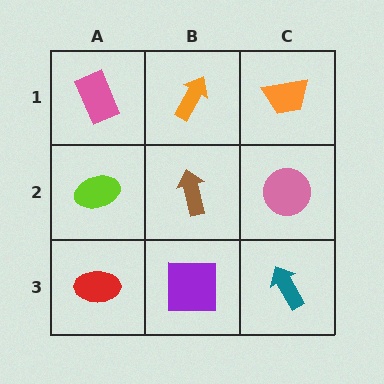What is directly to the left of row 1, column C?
An orange arrow.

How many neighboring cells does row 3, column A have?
2.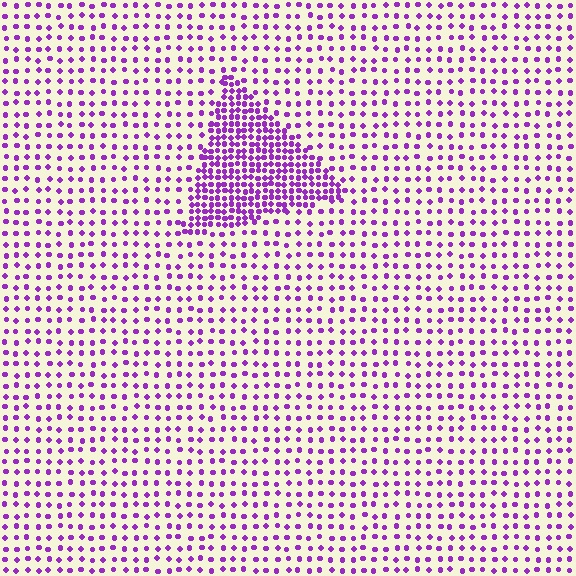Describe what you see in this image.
The image contains small purple elements arranged at two different densities. A triangle-shaped region is visible where the elements are more densely packed than the surrounding area.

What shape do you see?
I see a triangle.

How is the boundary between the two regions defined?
The boundary is defined by a change in element density (approximately 2.6x ratio). All elements are the same color, size, and shape.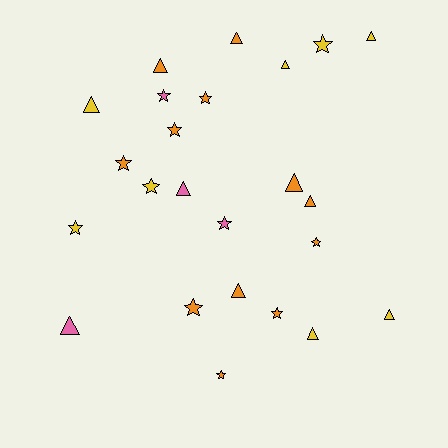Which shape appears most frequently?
Triangle, with 12 objects.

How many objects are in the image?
There are 24 objects.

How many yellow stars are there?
There are 3 yellow stars.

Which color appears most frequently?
Orange, with 12 objects.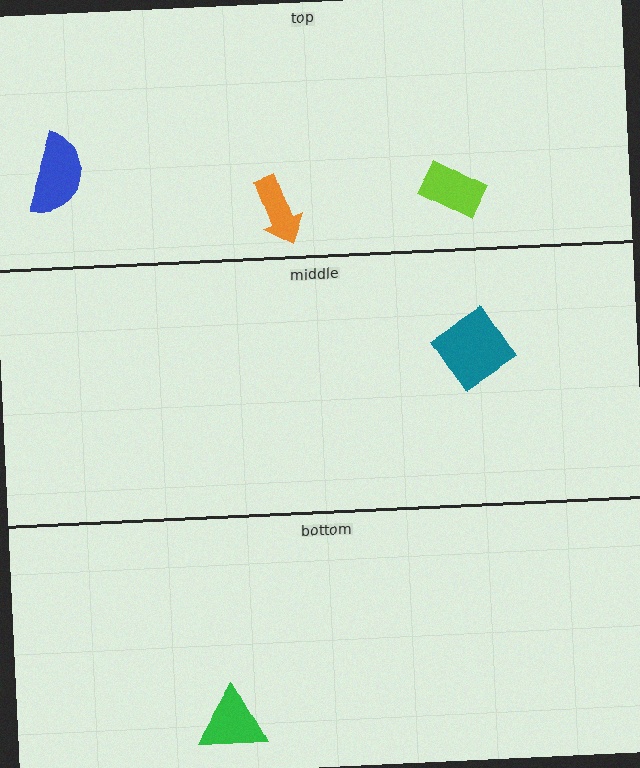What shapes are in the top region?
The lime rectangle, the orange arrow, the blue semicircle.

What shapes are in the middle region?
The teal diamond.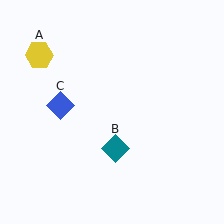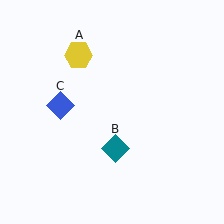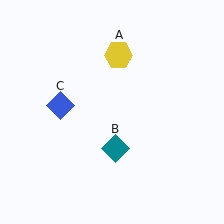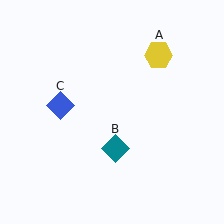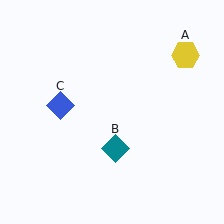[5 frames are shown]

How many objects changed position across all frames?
1 object changed position: yellow hexagon (object A).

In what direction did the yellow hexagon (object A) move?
The yellow hexagon (object A) moved right.